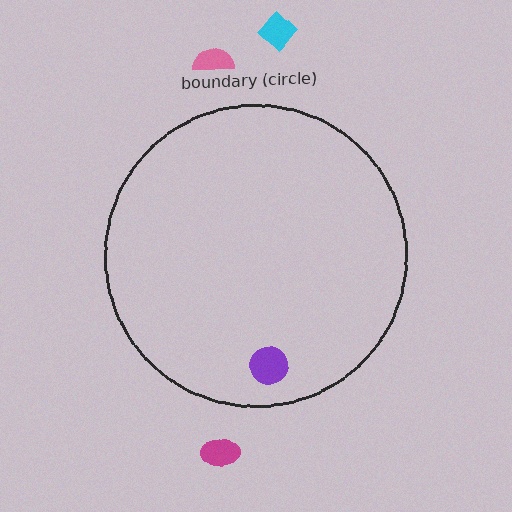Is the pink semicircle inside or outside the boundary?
Outside.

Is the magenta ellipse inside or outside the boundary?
Outside.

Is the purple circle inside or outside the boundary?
Inside.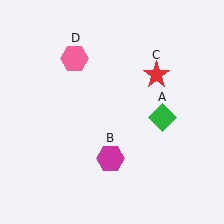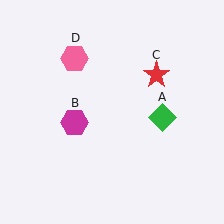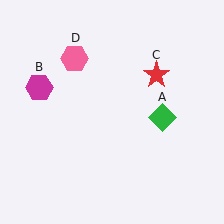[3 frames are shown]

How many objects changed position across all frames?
1 object changed position: magenta hexagon (object B).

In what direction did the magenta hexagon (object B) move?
The magenta hexagon (object B) moved up and to the left.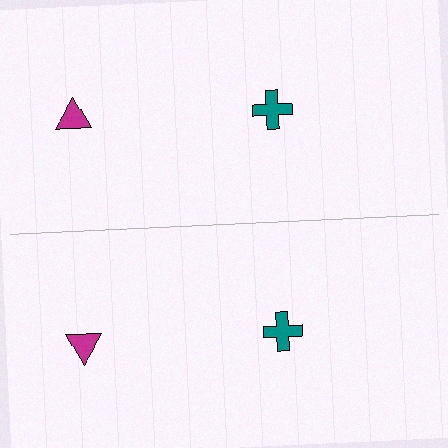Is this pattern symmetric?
Yes, this pattern has bilateral (reflection) symmetry.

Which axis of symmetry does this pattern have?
The pattern has a horizontal axis of symmetry running through the center of the image.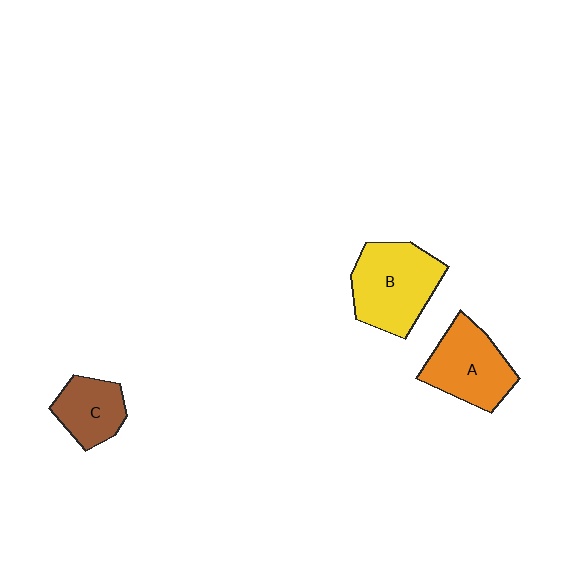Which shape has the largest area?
Shape B (yellow).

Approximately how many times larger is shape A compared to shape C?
Approximately 1.4 times.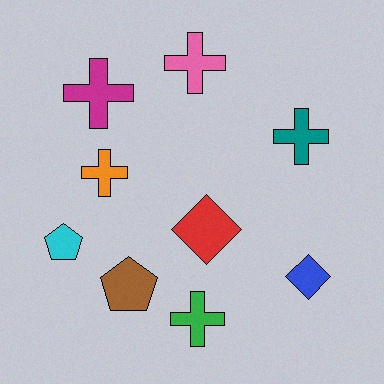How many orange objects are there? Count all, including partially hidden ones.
There is 1 orange object.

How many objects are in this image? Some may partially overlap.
There are 9 objects.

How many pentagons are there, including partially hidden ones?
There are 2 pentagons.